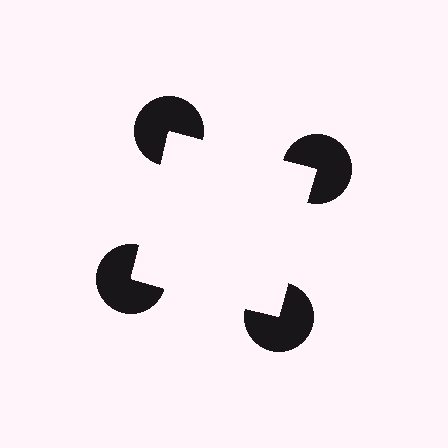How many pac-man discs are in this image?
There are 4 — one at each vertex of the illusory square.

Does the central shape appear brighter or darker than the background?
It typically appears slightly brighter than the background, even though no actual brightness change is drawn.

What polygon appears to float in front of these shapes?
An illusory square — its edges are inferred from the aligned wedge cuts in the pac-man discs, not physically drawn.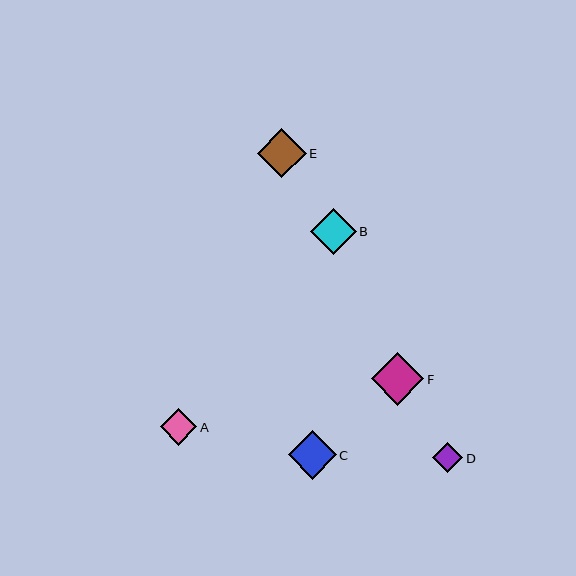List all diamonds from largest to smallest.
From largest to smallest: F, E, C, B, A, D.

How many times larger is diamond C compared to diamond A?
Diamond C is approximately 1.3 times the size of diamond A.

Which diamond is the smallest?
Diamond D is the smallest with a size of approximately 30 pixels.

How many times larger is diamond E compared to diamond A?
Diamond E is approximately 1.3 times the size of diamond A.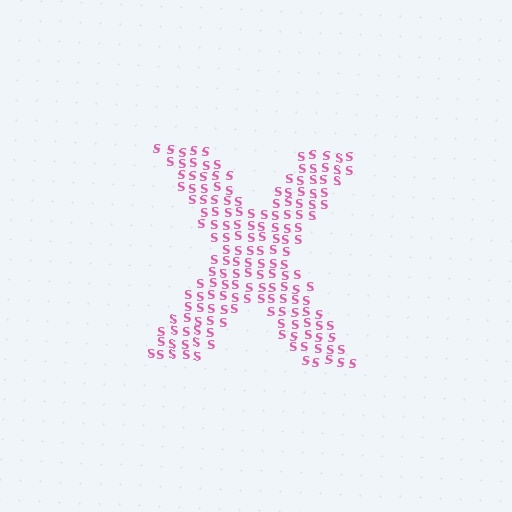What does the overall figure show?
The overall figure shows the letter X.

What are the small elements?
The small elements are letter S's.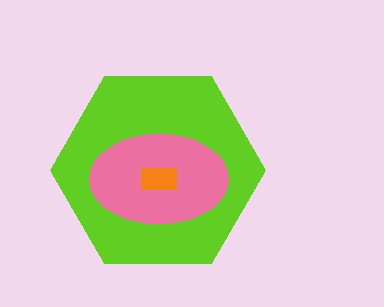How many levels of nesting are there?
3.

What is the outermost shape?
The lime hexagon.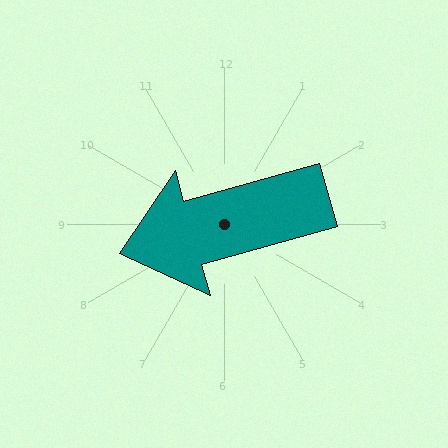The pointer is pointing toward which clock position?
Roughly 8 o'clock.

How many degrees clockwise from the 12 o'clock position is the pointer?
Approximately 254 degrees.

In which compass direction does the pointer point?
West.